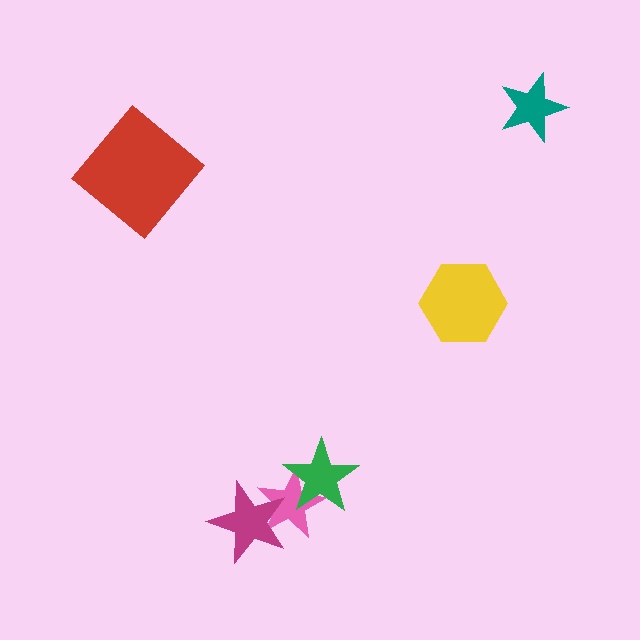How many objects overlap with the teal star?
0 objects overlap with the teal star.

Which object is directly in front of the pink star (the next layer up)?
The green star is directly in front of the pink star.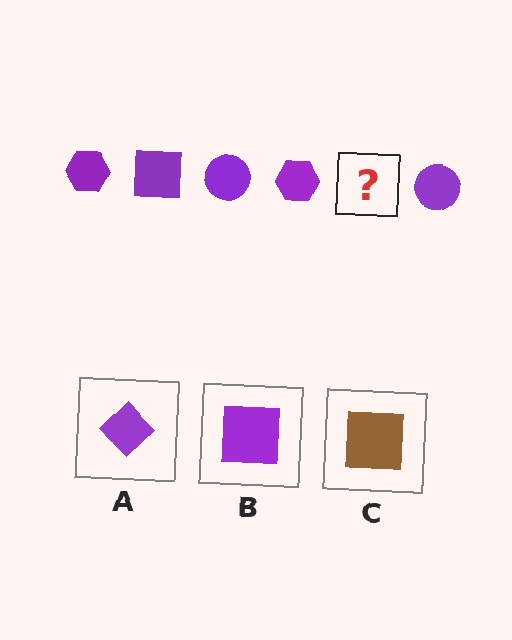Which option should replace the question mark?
Option B.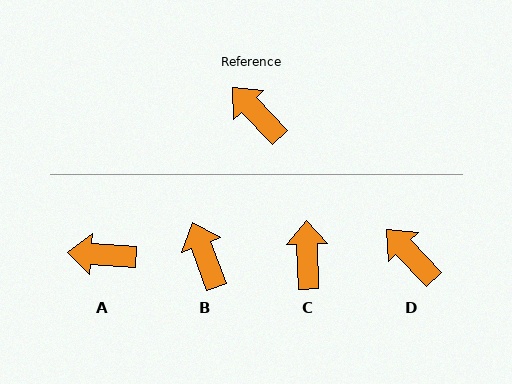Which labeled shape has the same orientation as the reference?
D.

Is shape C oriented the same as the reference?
No, it is off by about 42 degrees.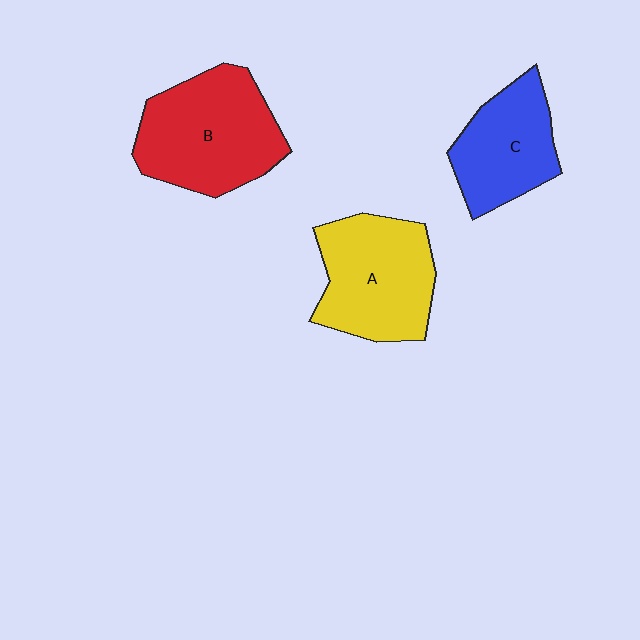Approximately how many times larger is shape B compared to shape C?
Approximately 1.4 times.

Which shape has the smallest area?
Shape C (blue).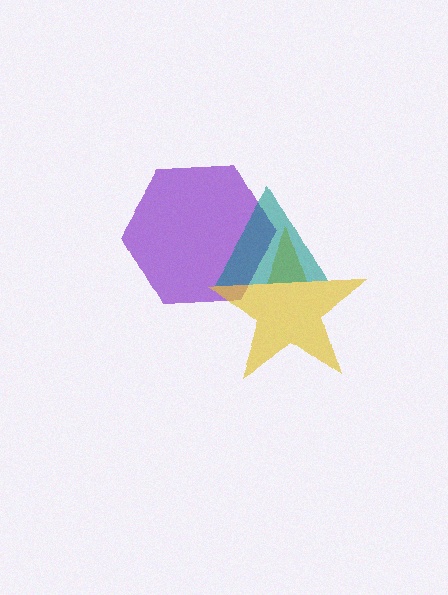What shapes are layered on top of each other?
The layered shapes are: a purple hexagon, a yellow star, a teal triangle.